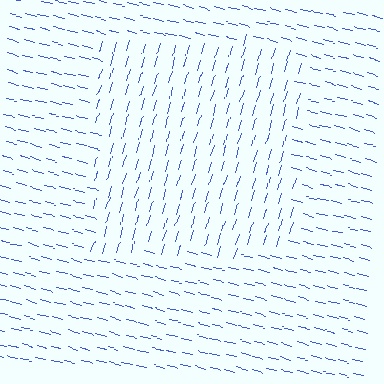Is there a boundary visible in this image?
Yes, there is a texture boundary formed by a change in line orientation.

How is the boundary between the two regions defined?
The boundary is defined purely by a change in line orientation (approximately 88 degrees difference). All lines are the same color and thickness.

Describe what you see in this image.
The image is filled with small blue line segments. A rectangle region in the image has lines oriented differently from the surrounding lines, creating a visible texture boundary.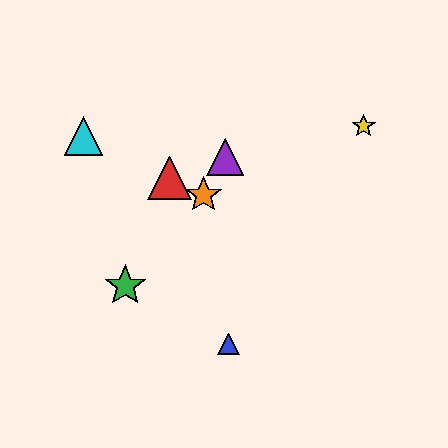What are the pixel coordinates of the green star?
The green star is at (125, 286).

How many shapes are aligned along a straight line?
3 shapes (the red triangle, the orange star, the cyan triangle) are aligned along a straight line.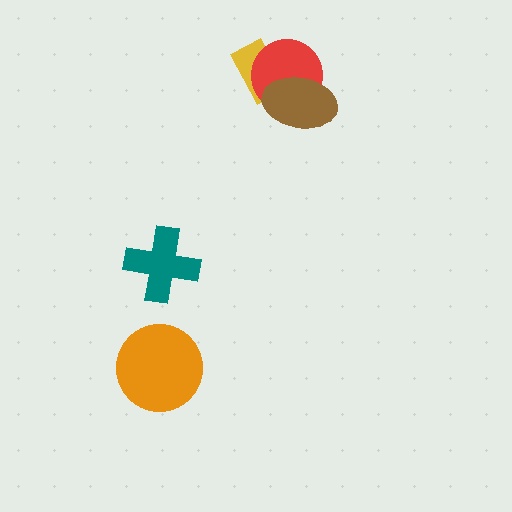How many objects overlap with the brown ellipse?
2 objects overlap with the brown ellipse.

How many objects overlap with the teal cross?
0 objects overlap with the teal cross.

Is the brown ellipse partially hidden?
No, no other shape covers it.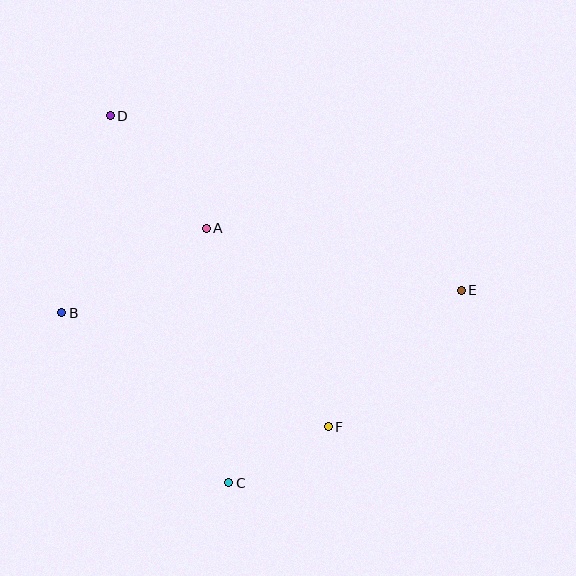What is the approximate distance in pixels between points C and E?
The distance between C and E is approximately 302 pixels.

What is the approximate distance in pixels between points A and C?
The distance between A and C is approximately 255 pixels.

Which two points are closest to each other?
Points C and F are closest to each other.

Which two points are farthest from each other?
Points B and E are farthest from each other.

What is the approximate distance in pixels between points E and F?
The distance between E and F is approximately 191 pixels.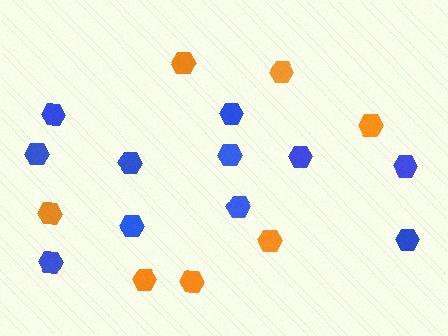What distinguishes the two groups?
There are 2 groups: one group of orange hexagons (7) and one group of blue hexagons (11).